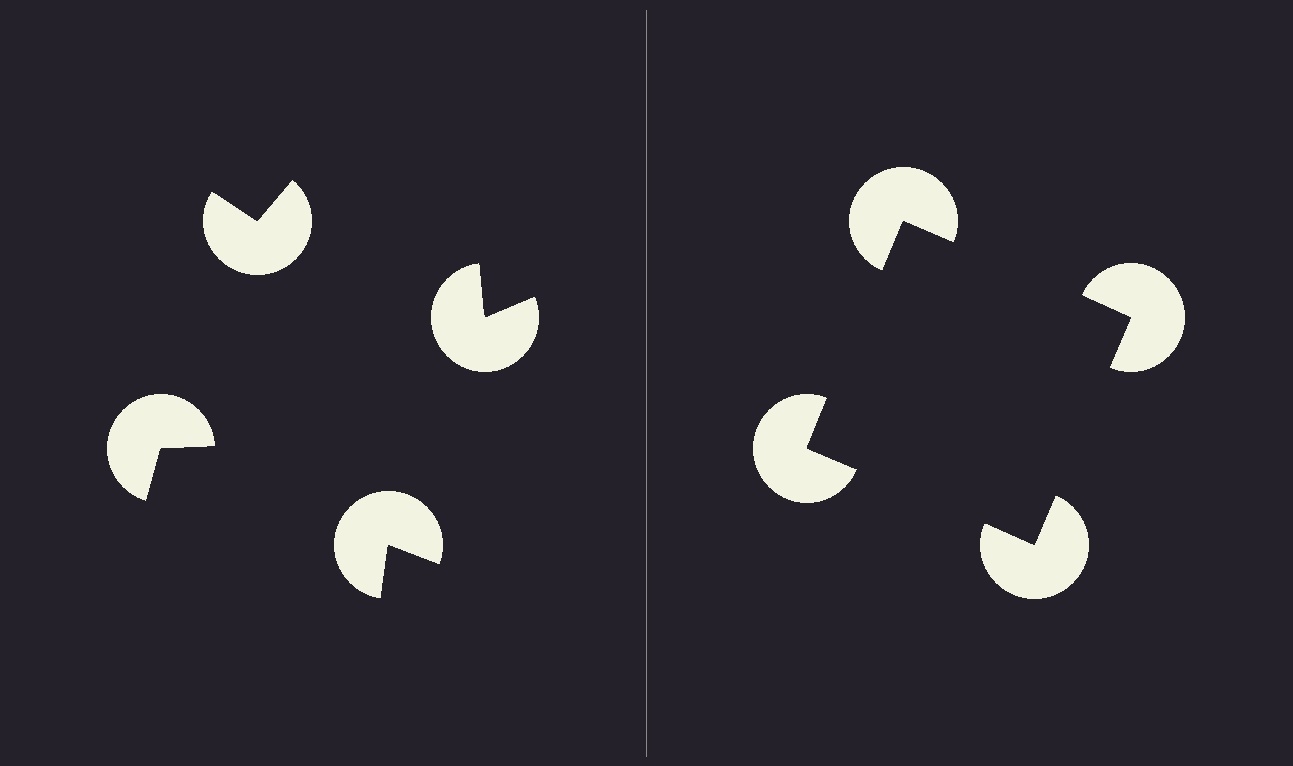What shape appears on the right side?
An illusory square.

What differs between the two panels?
The pac-man discs are positioned identically on both sides; only the wedge orientations differ. On the right they align to a square; on the left they are misaligned.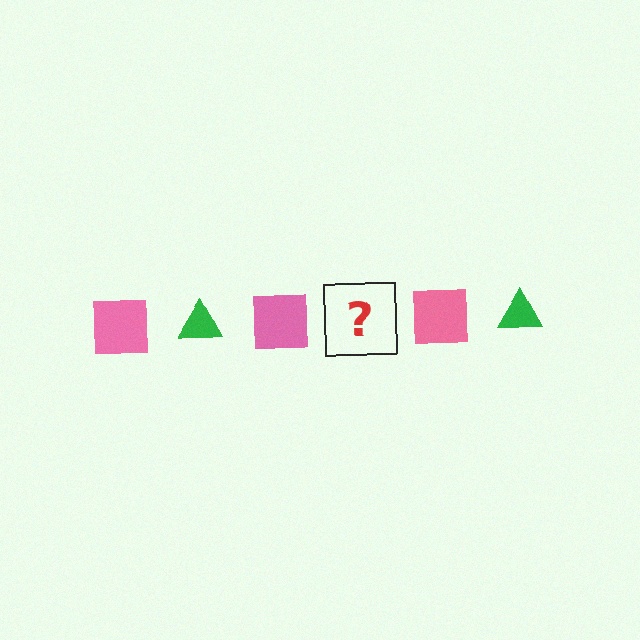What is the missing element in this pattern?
The missing element is a green triangle.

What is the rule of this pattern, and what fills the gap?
The rule is that the pattern alternates between pink square and green triangle. The gap should be filled with a green triangle.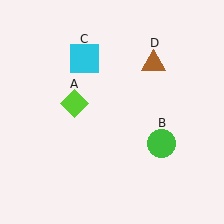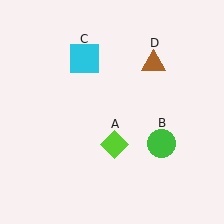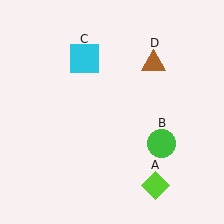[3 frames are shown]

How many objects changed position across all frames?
1 object changed position: lime diamond (object A).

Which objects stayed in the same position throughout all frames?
Green circle (object B) and cyan square (object C) and brown triangle (object D) remained stationary.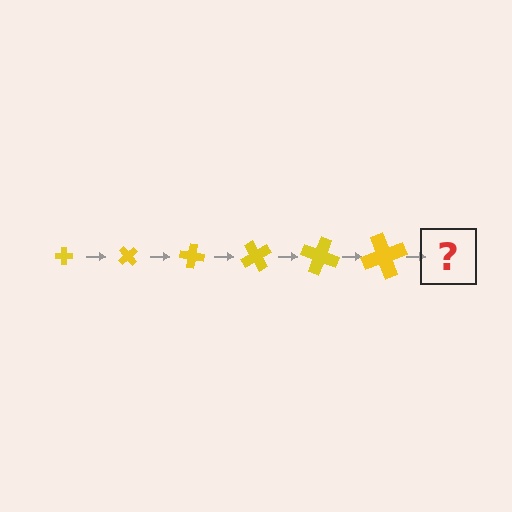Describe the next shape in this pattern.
It should be a cross, larger than the previous one and rotated 300 degrees from the start.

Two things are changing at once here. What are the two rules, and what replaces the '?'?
The two rules are that the cross grows larger each step and it rotates 50 degrees each step. The '?' should be a cross, larger than the previous one and rotated 300 degrees from the start.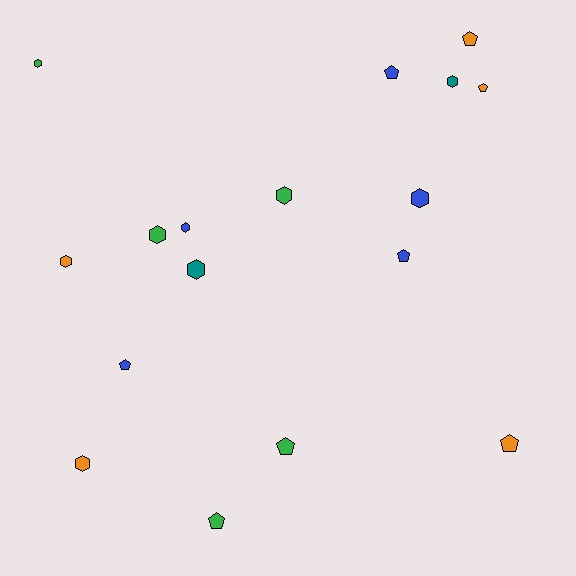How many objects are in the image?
There are 17 objects.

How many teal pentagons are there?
There are no teal pentagons.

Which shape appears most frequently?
Hexagon, with 9 objects.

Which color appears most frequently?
Blue, with 5 objects.